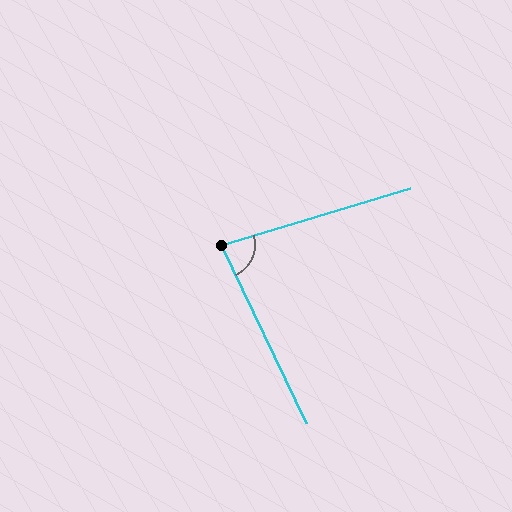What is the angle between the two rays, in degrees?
Approximately 81 degrees.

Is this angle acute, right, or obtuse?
It is acute.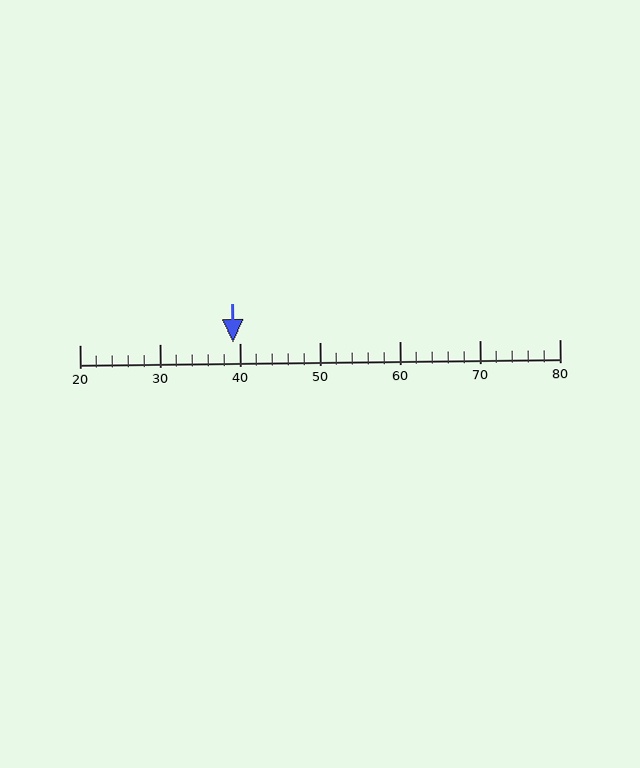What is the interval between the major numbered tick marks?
The major tick marks are spaced 10 units apart.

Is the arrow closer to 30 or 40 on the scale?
The arrow is closer to 40.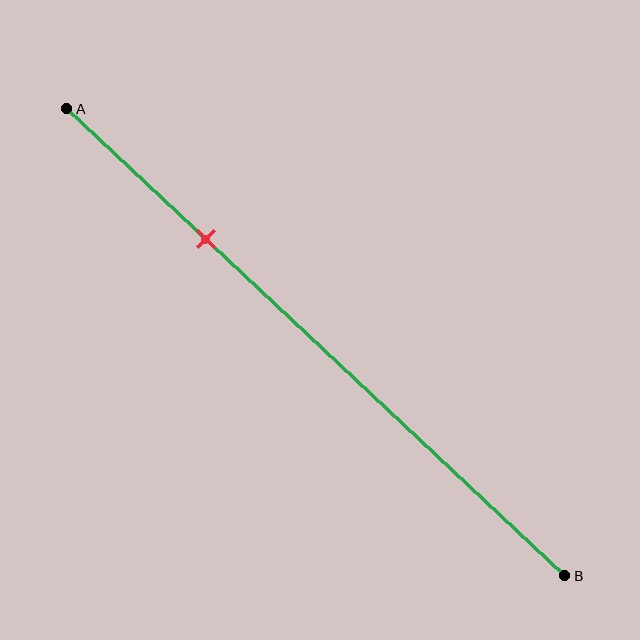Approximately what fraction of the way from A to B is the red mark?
The red mark is approximately 30% of the way from A to B.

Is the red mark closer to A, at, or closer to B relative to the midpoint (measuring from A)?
The red mark is closer to point A than the midpoint of segment AB.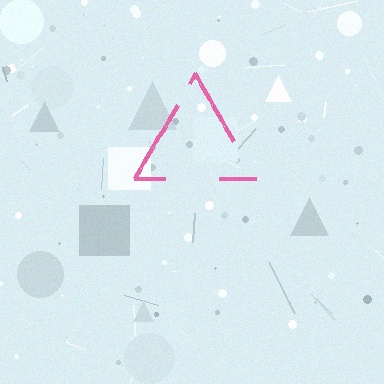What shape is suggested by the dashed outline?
The dashed outline suggests a triangle.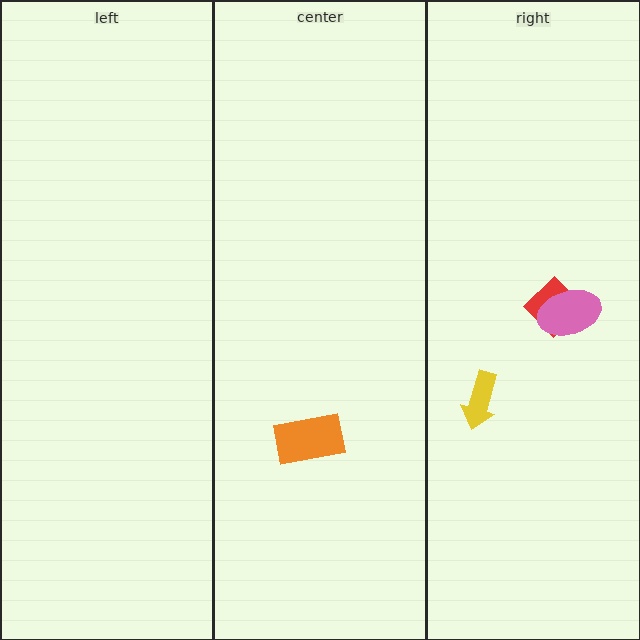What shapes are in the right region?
The red diamond, the yellow arrow, the pink ellipse.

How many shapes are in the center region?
1.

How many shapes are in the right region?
3.